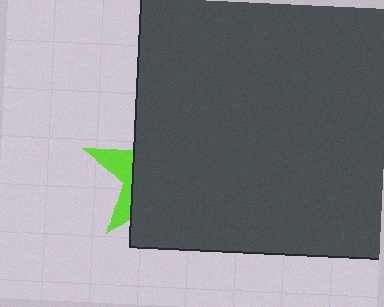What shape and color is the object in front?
The object in front is a dark gray square.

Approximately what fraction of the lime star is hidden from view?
Roughly 76% of the lime star is hidden behind the dark gray square.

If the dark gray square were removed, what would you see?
You would see the complete lime star.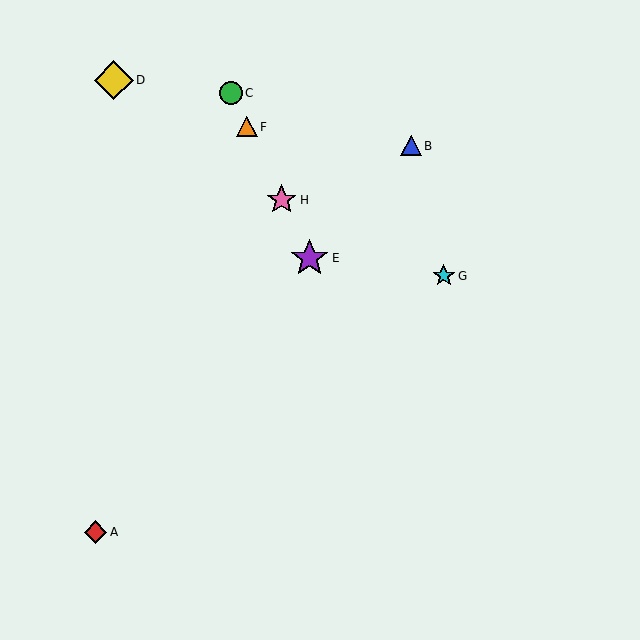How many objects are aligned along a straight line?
4 objects (C, E, F, H) are aligned along a straight line.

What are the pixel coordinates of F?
Object F is at (247, 127).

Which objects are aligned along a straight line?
Objects C, E, F, H are aligned along a straight line.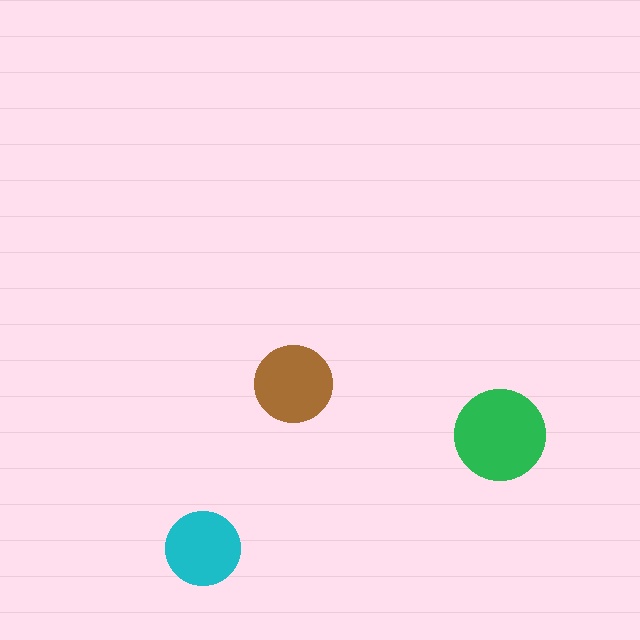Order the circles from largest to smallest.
the green one, the brown one, the cyan one.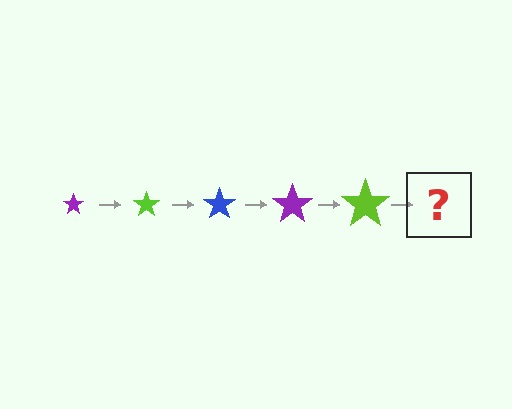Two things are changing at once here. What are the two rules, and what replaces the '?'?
The two rules are that the star grows larger each step and the color cycles through purple, lime, and blue. The '?' should be a blue star, larger than the previous one.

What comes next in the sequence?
The next element should be a blue star, larger than the previous one.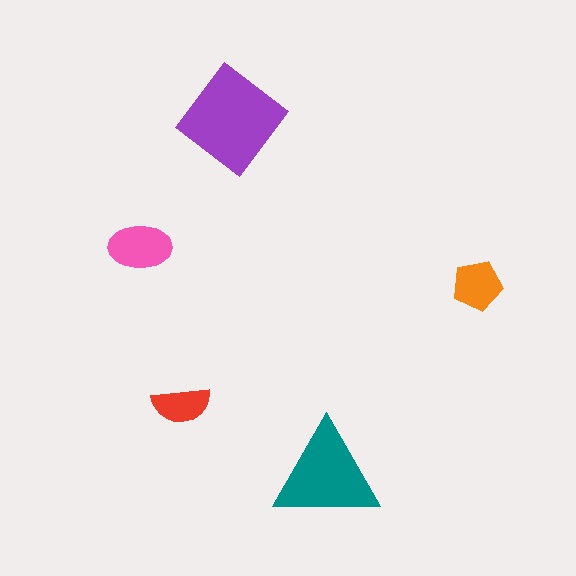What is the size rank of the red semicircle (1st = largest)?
5th.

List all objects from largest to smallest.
The purple diamond, the teal triangle, the pink ellipse, the orange pentagon, the red semicircle.